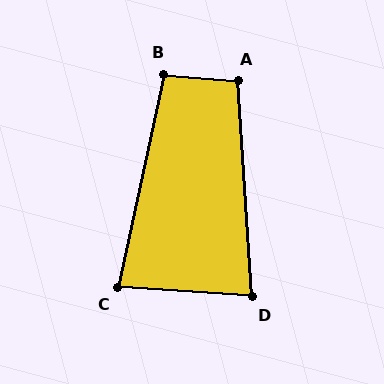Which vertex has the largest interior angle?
A, at approximately 98 degrees.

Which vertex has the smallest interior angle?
C, at approximately 82 degrees.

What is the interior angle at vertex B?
Approximately 98 degrees (obtuse).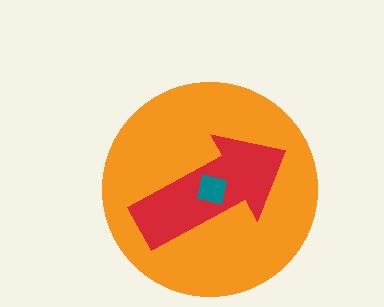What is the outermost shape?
The orange circle.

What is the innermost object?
The teal square.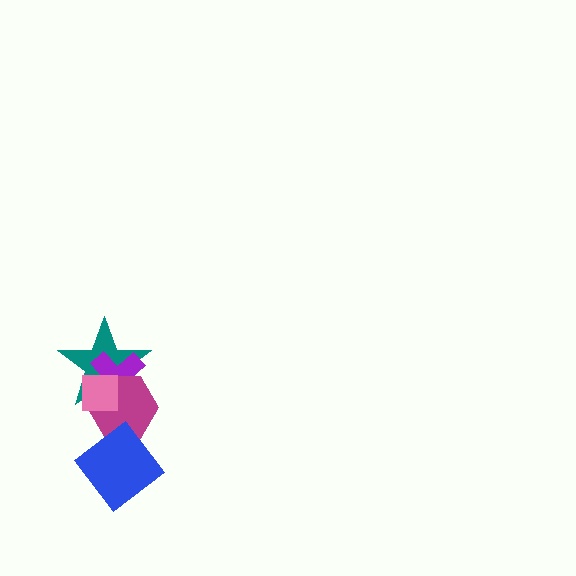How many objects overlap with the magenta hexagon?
4 objects overlap with the magenta hexagon.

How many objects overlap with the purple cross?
3 objects overlap with the purple cross.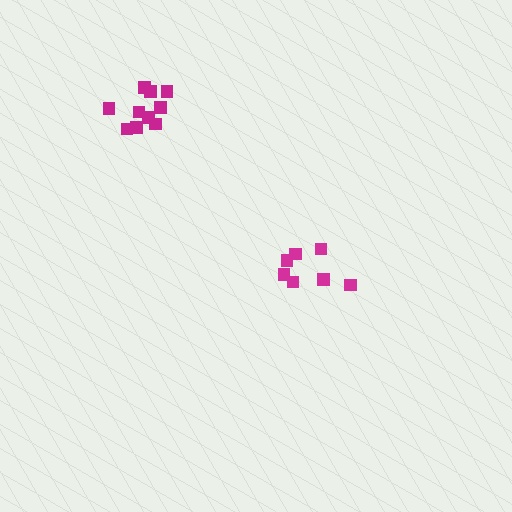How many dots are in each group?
Group 1: 10 dots, Group 2: 7 dots (17 total).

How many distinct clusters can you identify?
There are 2 distinct clusters.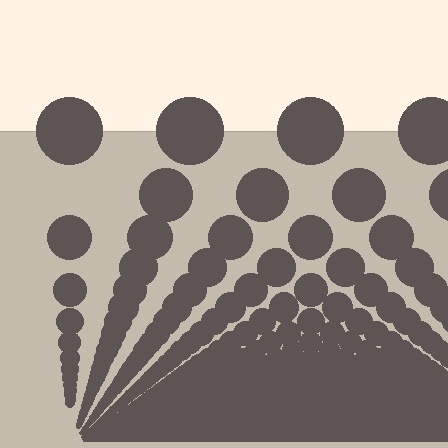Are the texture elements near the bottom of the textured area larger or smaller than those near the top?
Smaller. The gradient is inverted — elements near the bottom are smaller and denser.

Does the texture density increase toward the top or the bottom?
Density increases toward the bottom.